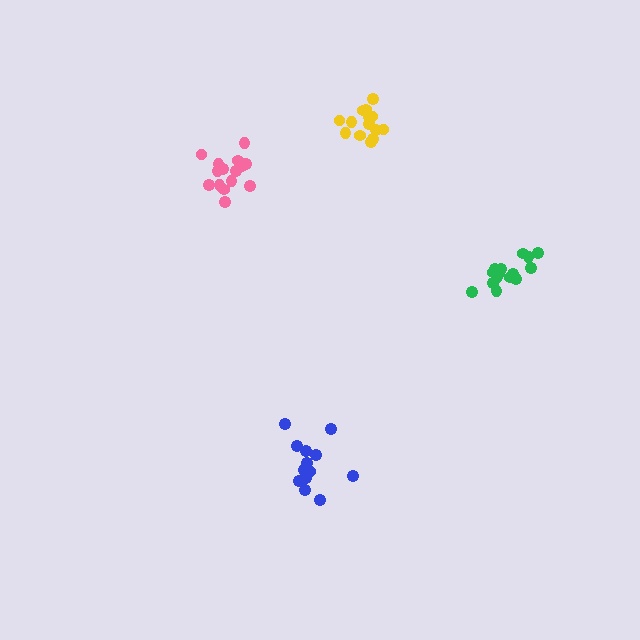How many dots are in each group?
Group 1: 15 dots, Group 2: 13 dots, Group 3: 14 dots, Group 4: 16 dots (58 total).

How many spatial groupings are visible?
There are 4 spatial groupings.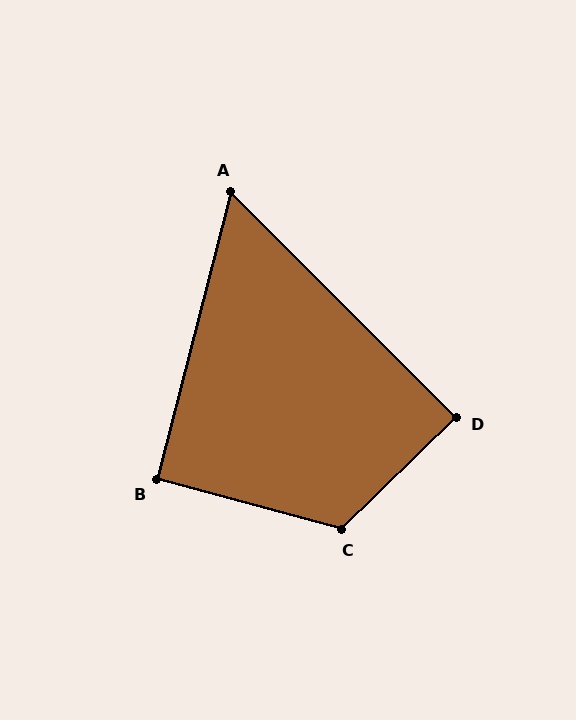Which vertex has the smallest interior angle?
A, at approximately 59 degrees.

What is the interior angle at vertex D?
Approximately 89 degrees (approximately right).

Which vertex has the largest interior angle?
C, at approximately 121 degrees.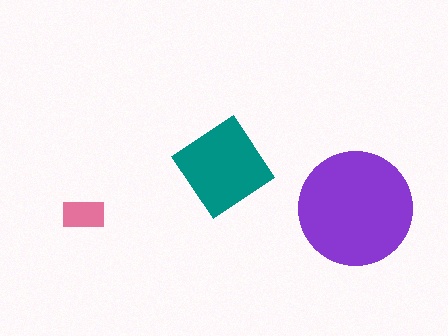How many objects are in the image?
There are 3 objects in the image.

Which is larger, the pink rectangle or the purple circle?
The purple circle.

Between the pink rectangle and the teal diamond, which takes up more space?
The teal diamond.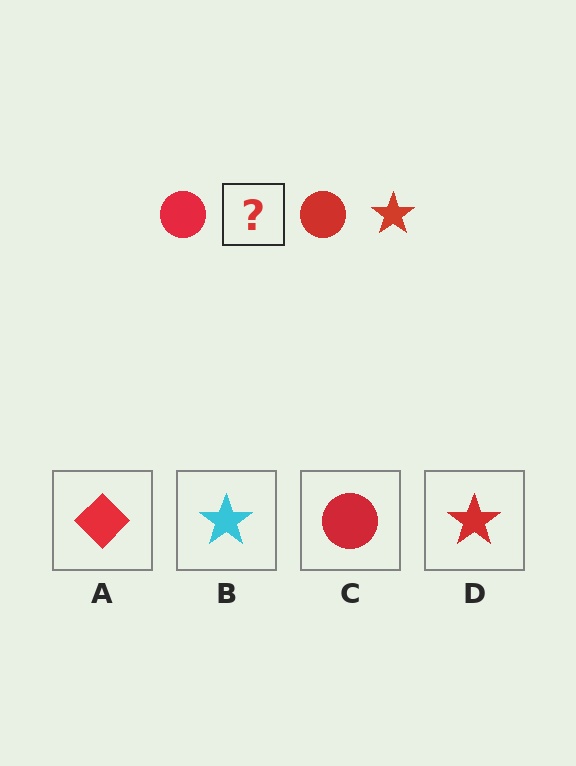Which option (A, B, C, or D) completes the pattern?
D.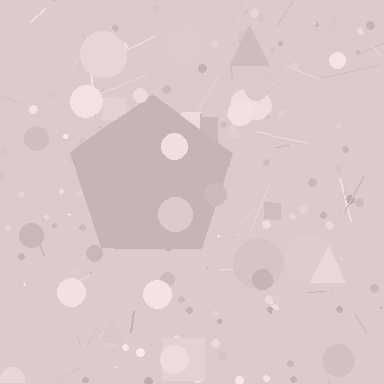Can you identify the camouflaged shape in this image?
The camouflaged shape is a pentagon.